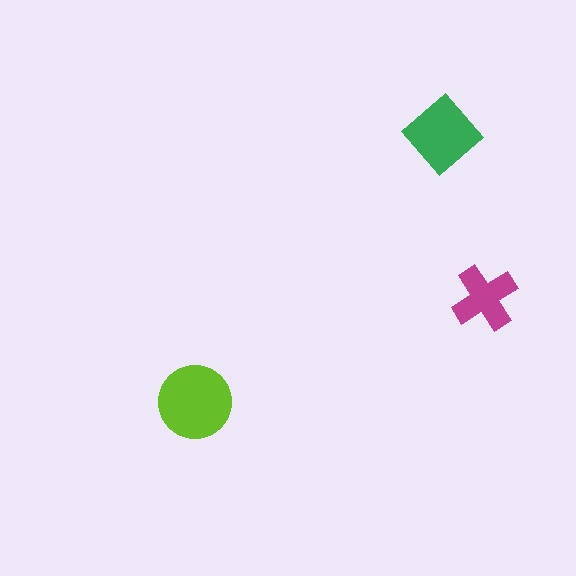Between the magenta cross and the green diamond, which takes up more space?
The green diamond.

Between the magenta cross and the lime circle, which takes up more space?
The lime circle.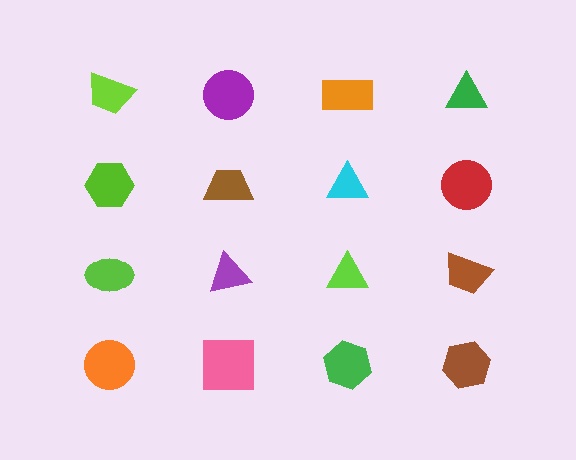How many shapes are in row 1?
4 shapes.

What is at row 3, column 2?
A purple triangle.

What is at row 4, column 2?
A pink square.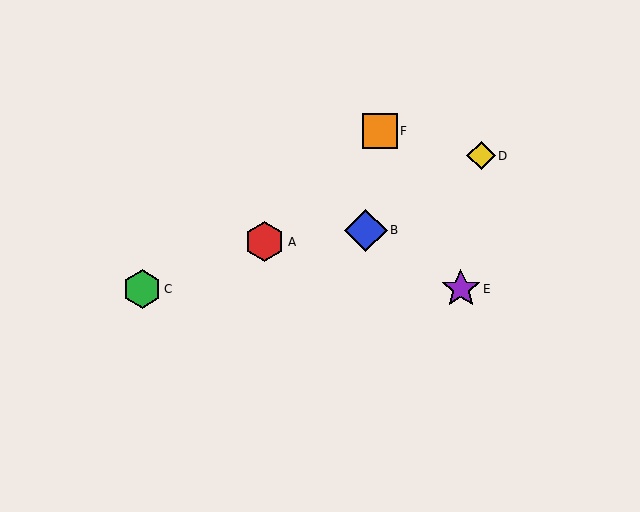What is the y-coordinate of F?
Object F is at y≈131.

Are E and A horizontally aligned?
No, E is at y≈289 and A is at y≈242.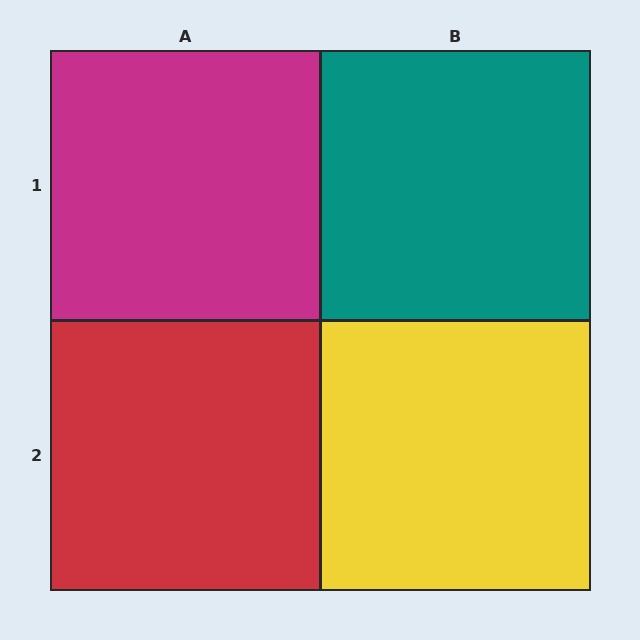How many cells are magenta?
1 cell is magenta.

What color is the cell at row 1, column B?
Teal.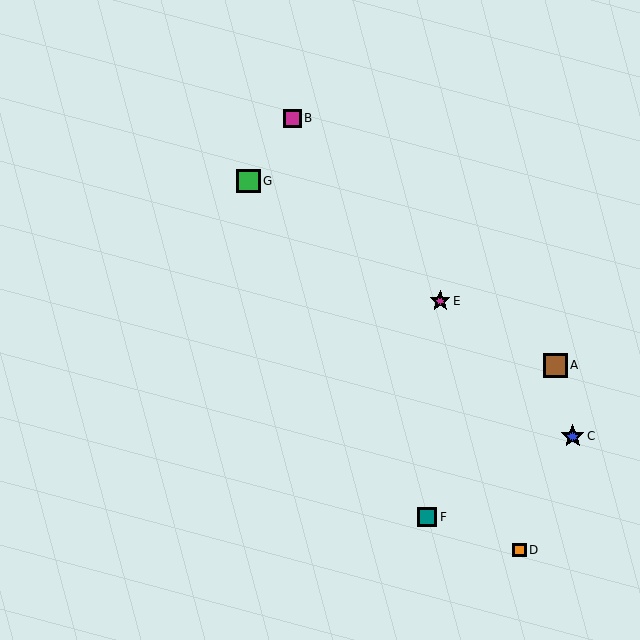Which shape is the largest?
The green square (labeled G) is the largest.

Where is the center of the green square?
The center of the green square is at (248, 181).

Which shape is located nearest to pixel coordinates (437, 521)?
The teal square (labeled F) at (427, 517) is nearest to that location.